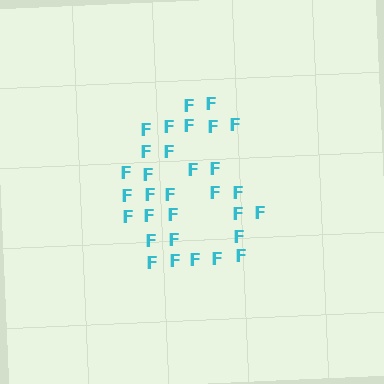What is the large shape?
The large shape is the digit 6.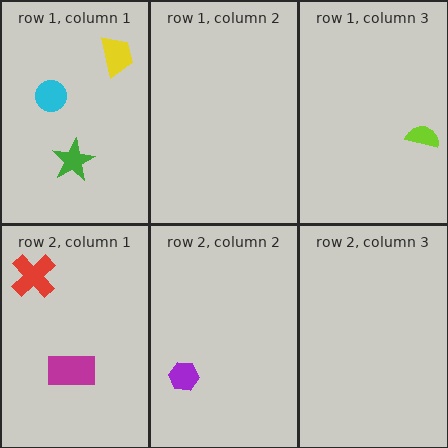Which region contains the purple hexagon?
The row 2, column 2 region.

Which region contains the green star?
The row 1, column 1 region.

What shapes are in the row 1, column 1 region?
The yellow trapezoid, the green star, the cyan circle.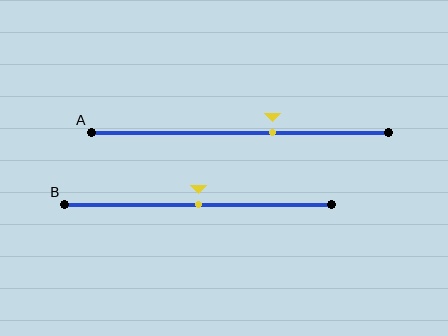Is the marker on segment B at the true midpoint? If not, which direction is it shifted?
Yes, the marker on segment B is at the true midpoint.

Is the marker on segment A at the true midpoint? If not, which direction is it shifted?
No, the marker on segment A is shifted to the right by about 11% of the segment length.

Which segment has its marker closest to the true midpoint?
Segment B has its marker closest to the true midpoint.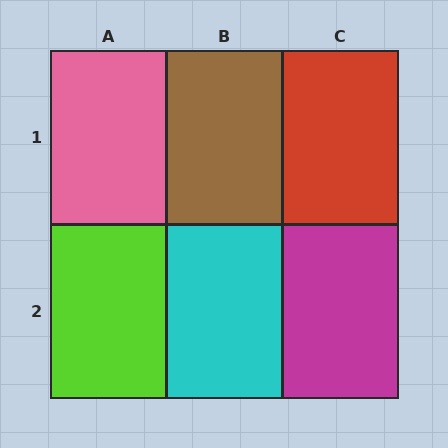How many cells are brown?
1 cell is brown.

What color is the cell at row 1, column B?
Brown.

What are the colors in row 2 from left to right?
Lime, cyan, magenta.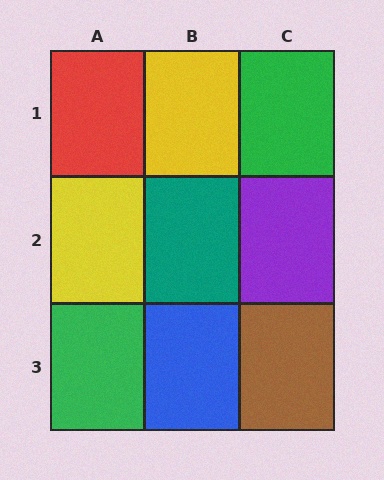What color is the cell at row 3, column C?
Brown.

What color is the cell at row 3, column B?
Blue.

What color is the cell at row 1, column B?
Yellow.